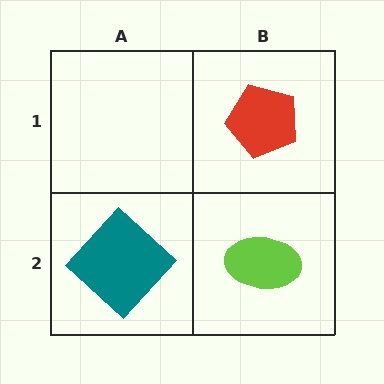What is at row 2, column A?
A teal diamond.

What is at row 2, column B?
A lime ellipse.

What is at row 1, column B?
A red pentagon.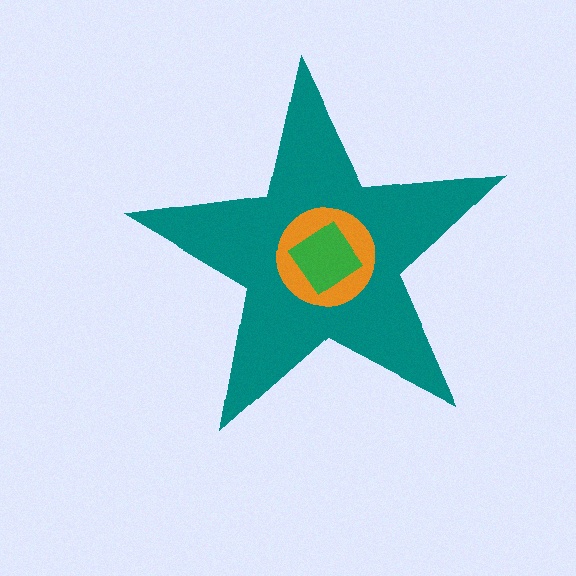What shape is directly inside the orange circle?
The green diamond.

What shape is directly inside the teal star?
The orange circle.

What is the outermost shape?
The teal star.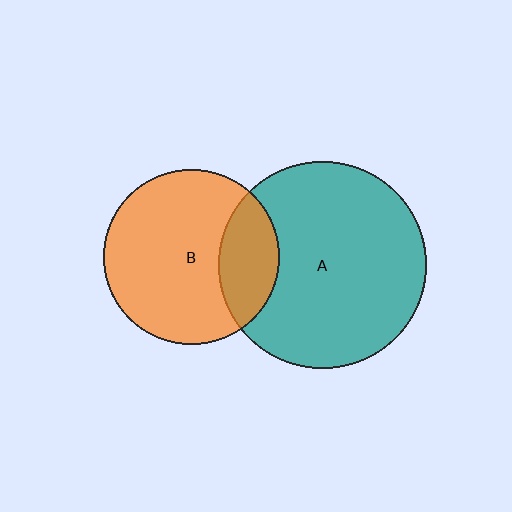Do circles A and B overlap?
Yes.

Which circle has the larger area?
Circle A (teal).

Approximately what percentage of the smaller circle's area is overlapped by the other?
Approximately 25%.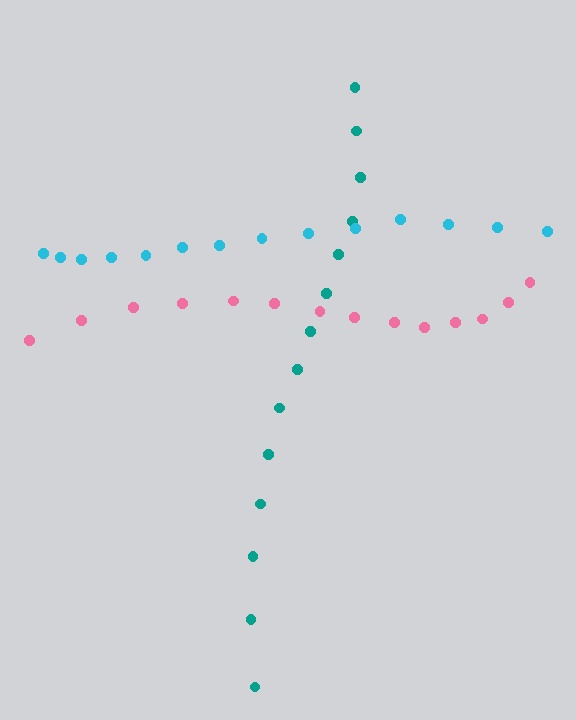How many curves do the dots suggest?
There are 3 distinct paths.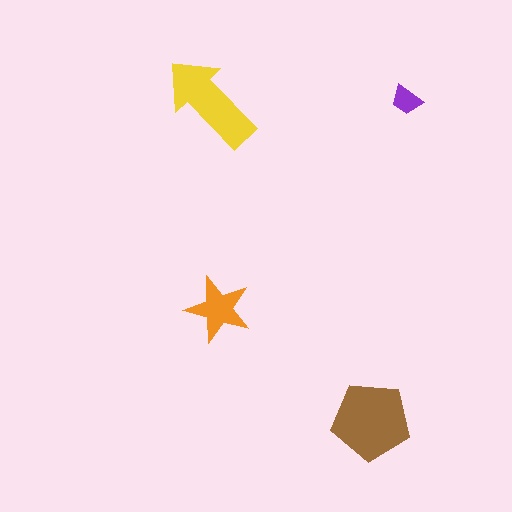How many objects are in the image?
There are 4 objects in the image.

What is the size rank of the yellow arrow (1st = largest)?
2nd.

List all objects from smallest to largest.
The purple trapezoid, the orange star, the yellow arrow, the brown pentagon.